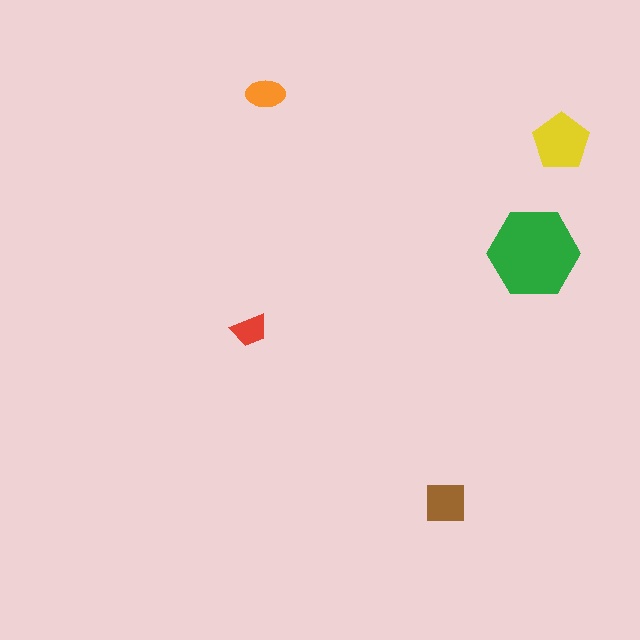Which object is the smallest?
The red trapezoid.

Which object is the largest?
The green hexagon.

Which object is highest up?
The orange ellipse is topmost.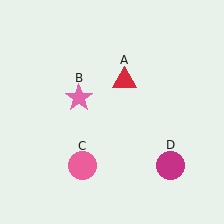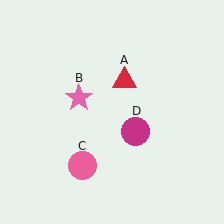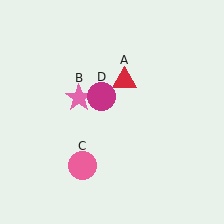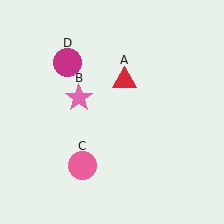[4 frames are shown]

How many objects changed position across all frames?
1 object changed position: magenta circle (object D).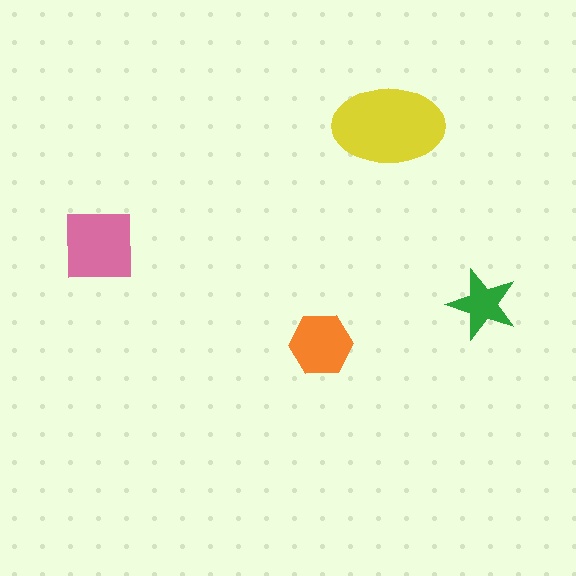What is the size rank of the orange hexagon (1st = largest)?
3rd.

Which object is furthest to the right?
The green star is rightmost.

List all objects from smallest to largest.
The green star, the orange hexagon, the pink square, the yellow ellipse.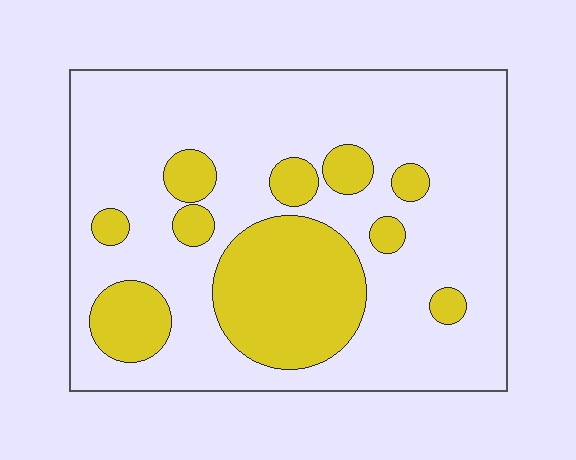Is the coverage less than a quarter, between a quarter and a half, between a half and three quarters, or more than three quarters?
Between a quarter and a half.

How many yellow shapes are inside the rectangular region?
10.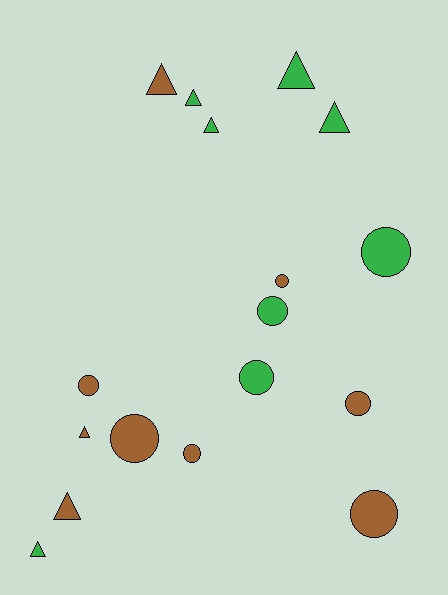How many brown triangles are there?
There are 3 brown triangles.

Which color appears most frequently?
Brown, with 9 objects.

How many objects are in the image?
There are 17 objects.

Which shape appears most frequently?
Circle, with 9 objects.